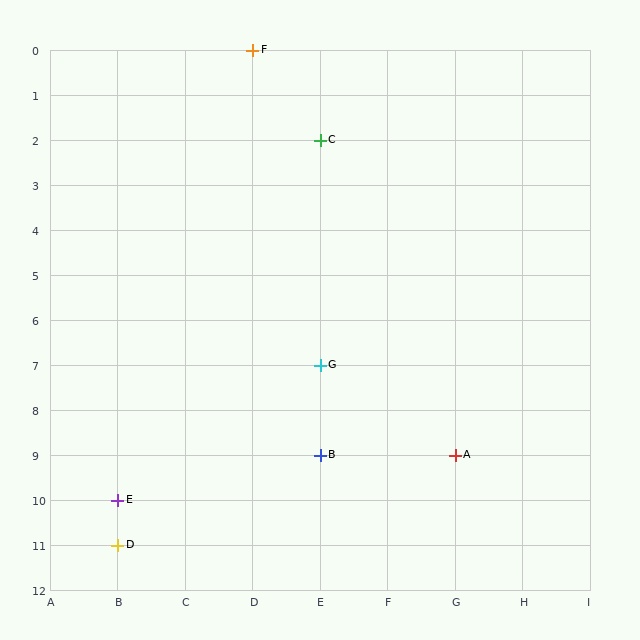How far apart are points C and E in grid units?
Points C and E are 3 columns and 8 rows apart (about 8.5 grid units diagonally).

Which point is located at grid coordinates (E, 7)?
Point G is at (E, 7).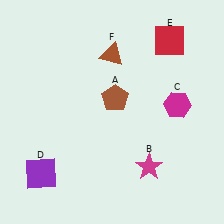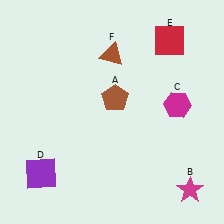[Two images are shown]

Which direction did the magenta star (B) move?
The magenta star (B) moved right.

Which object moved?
The magenta star (B) moved right.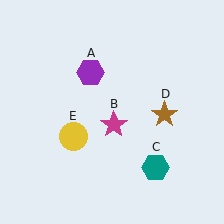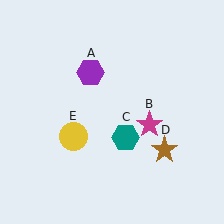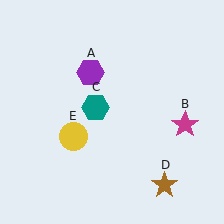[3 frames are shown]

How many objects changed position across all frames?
3 objects changed position: magenta star (object B), teal hexagon (object C), brown star (object D).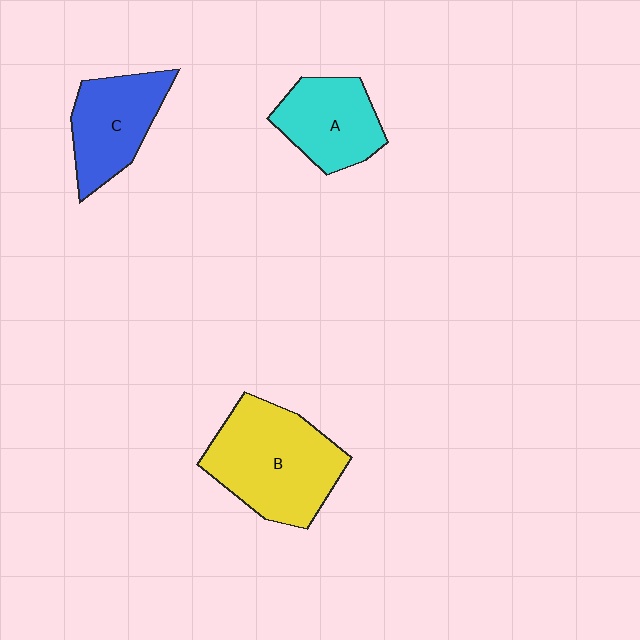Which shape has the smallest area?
Shape A (cyan).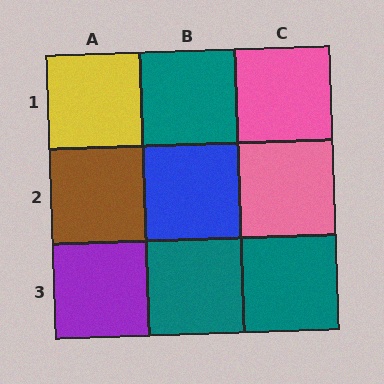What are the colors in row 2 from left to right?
Brown, blue, pink.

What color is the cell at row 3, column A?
Purple.